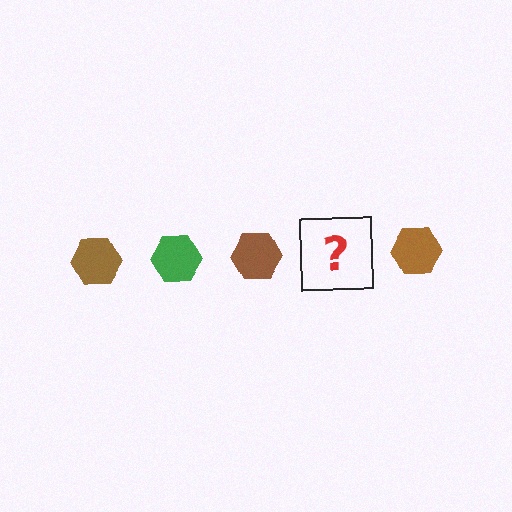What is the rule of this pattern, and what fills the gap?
The rule is that the pattern cycles through brown, green hexagons. The gap should be filled with a green hexagon.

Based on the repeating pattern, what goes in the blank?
The blank should be a green hexagon.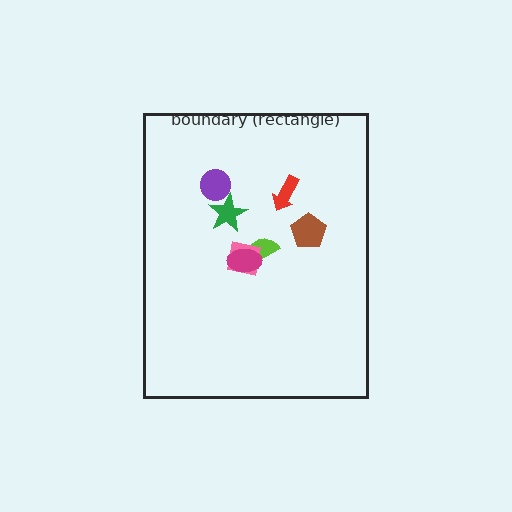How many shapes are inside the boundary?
7 inside, 0 outside.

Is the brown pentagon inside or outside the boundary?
Inside.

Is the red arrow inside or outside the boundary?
Inside.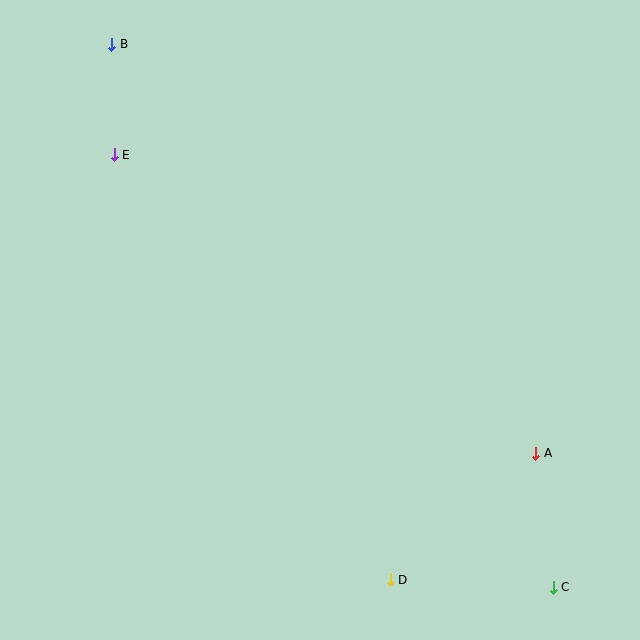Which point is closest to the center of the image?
Point A at (536, 453) is closest to the center.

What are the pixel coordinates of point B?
Point B is at (112, 44).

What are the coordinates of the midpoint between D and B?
The midpoint between D and B is at (251, 312).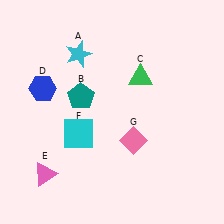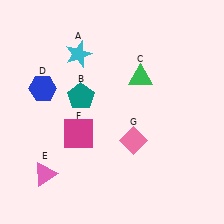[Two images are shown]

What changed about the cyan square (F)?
In Image 1, F is cyan. In Image 2, it changed to magenta.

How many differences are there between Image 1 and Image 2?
There is 1 difference between the two images.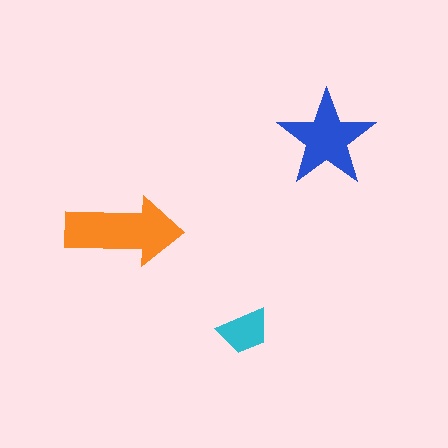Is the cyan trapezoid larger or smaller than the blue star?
Smaller.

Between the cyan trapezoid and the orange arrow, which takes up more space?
The orange arrow.